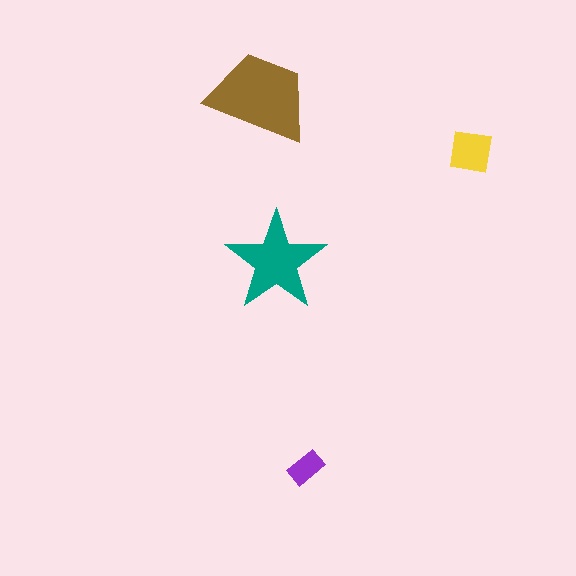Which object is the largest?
The brown trapezoid.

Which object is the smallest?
The purple rectangle.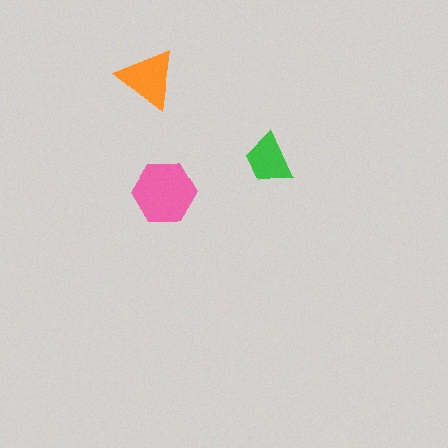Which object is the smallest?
The green trapezoid.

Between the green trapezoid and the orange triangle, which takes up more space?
The orange triangle.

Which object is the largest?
The pink hexagon.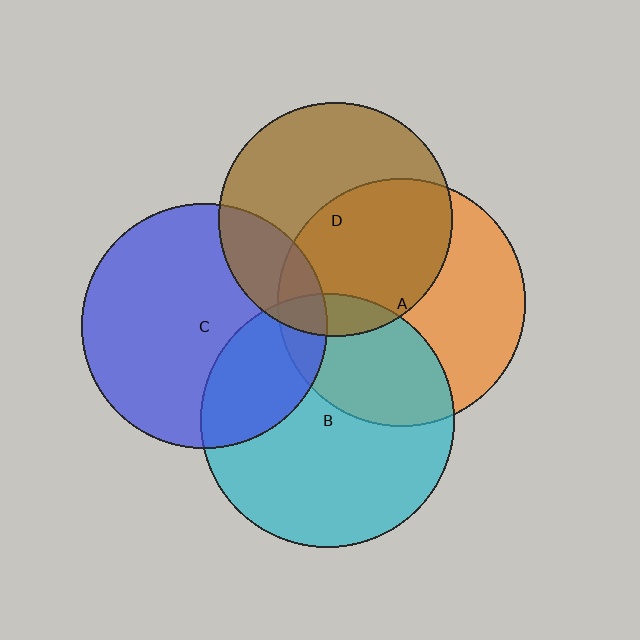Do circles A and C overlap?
Yes.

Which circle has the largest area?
Circle B (cyan).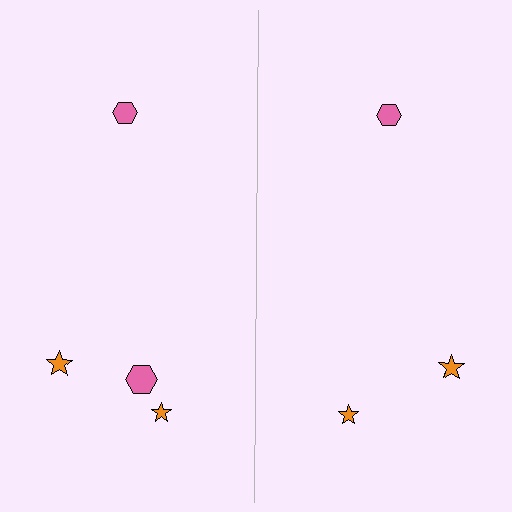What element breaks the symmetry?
A pink hexagon is missing from the right side.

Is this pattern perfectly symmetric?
No, the pattern is not perfectly symmetric. A pink hexagon is missing from the right side.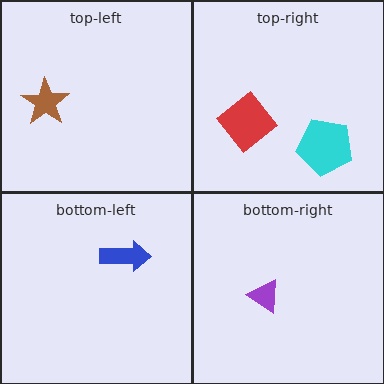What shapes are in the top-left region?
The brown star.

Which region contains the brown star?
The top-left region.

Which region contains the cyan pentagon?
The top-right region.